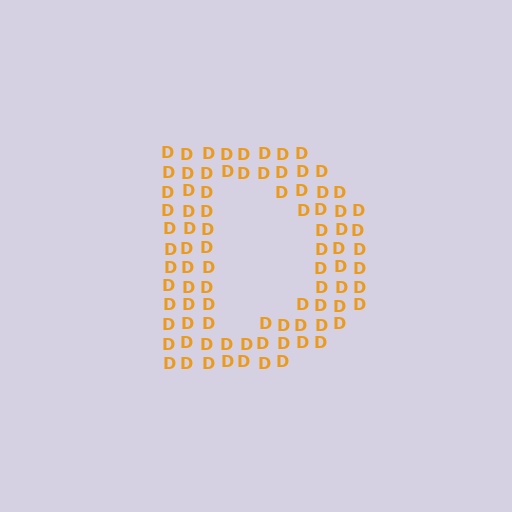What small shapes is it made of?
It is made of small letter D's.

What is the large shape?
The large shape is the letter D.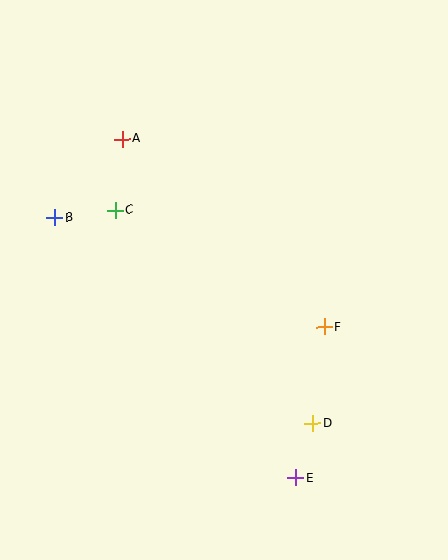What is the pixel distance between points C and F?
The distance between C and F is 239 pixels.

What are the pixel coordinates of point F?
Point F is at (324, 327).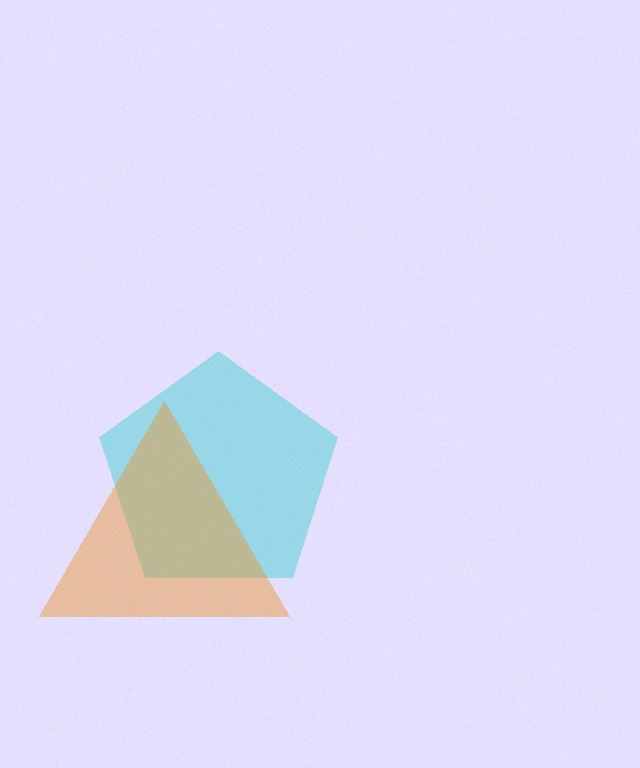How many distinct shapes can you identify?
There are 2 distinct shapes: a cyan pentagon, an orange triangle.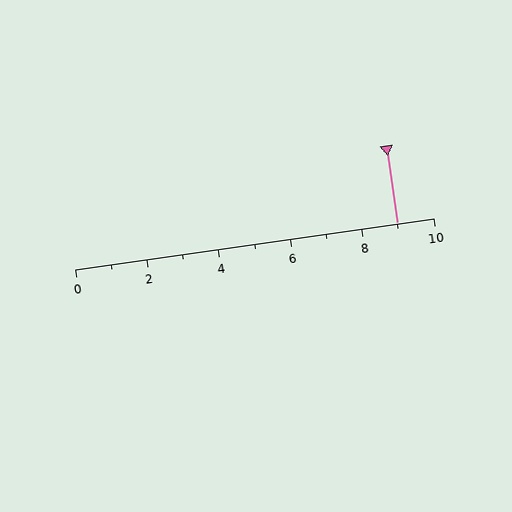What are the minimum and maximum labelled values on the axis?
The axis runs from 0 to 10.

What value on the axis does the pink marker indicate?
The marker indicates approximately 9.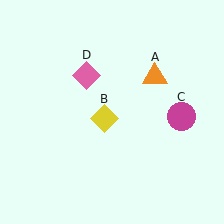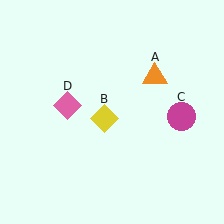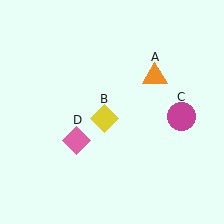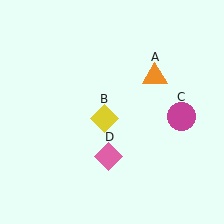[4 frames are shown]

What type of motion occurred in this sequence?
The pink diamond (object D) rotated counterclockwise around the center of the scene.